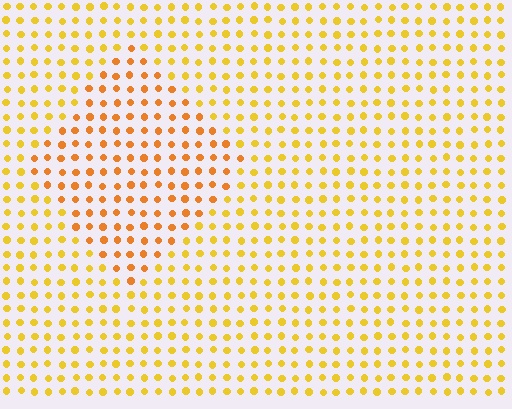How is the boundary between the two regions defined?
The boundary is defined purely by a slight shift in hue (about 23 degrees). Spacing, size, and orientation are identical on both sides.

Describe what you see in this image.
The image is filled with small yellow elements in a uniform arrangement. A diamond-shaped region is visible where the elements are tinted to a slightly different hue, forming a subtle color boundary.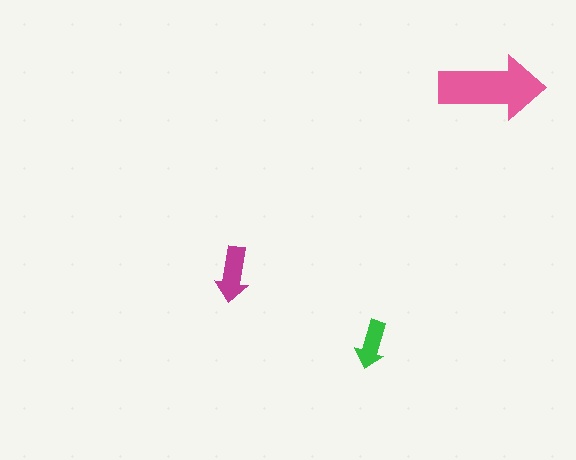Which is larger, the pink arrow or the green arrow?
The pink one.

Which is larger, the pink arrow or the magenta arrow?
The pink one.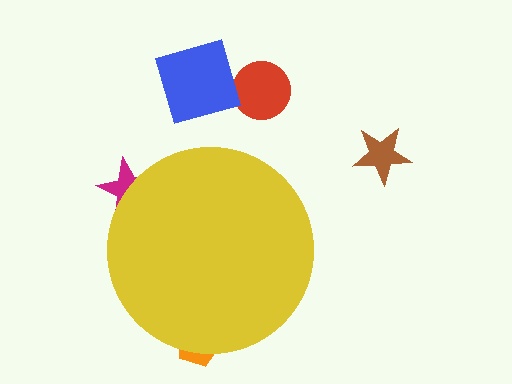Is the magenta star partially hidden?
Yes, the magenta star is partially hidden behind the yellow circle.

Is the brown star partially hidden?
No, the brown star is fully visible.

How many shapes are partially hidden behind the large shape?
2 shapes are partially hidden.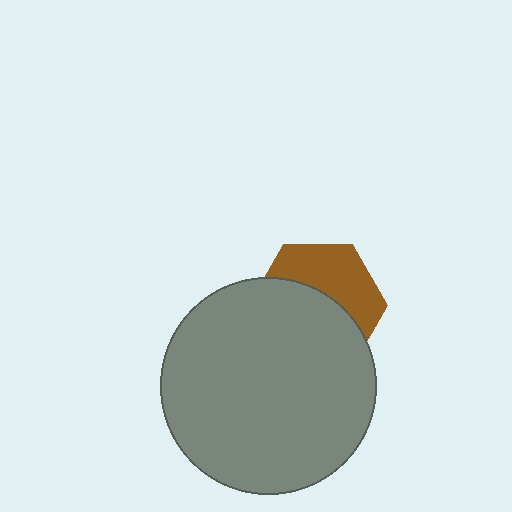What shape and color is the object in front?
The object in front is a gray circle.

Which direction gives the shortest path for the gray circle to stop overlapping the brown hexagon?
Moving down gives the shortest separation.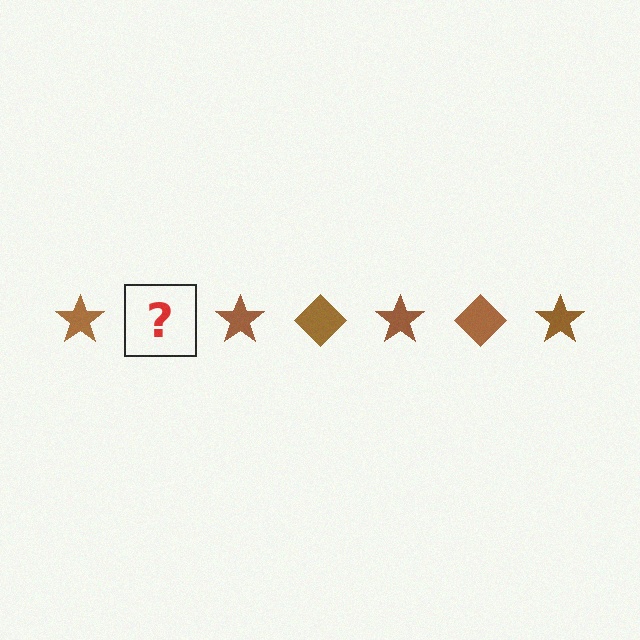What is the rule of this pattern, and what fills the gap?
The rule is that the pattern cycles through star, diamond shapes in brown. The gap should be filled with a brown diamond.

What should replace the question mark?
The question mark should be replaced with a brown diamond.